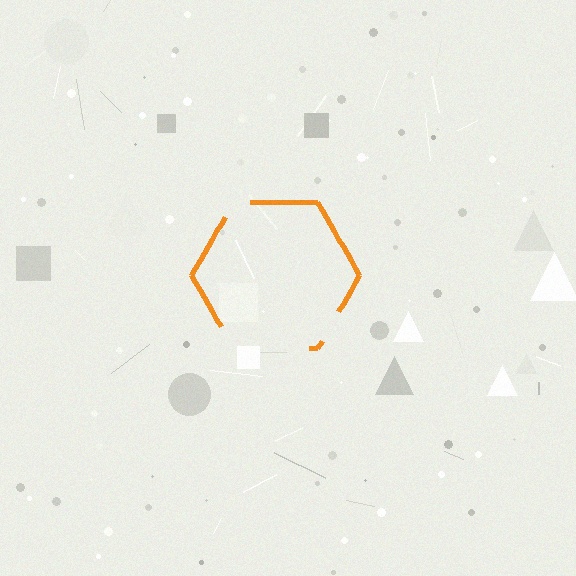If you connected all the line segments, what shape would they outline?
They would outline a hexagon.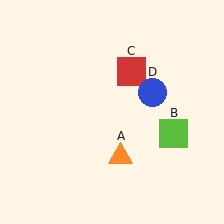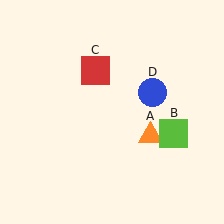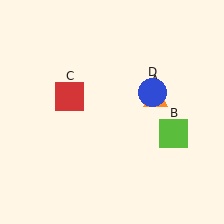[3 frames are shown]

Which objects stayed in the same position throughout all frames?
Lime square (object B) and blue circle (object D) remained stationary.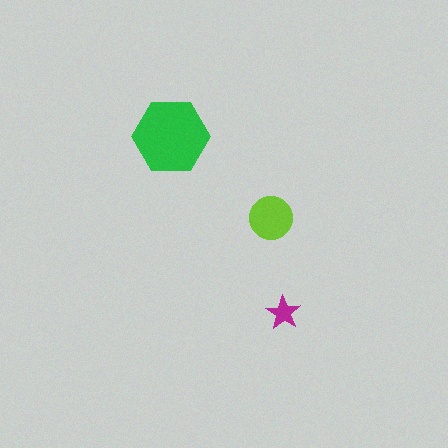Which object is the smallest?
The magenta star.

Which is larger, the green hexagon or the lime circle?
The green hexagon.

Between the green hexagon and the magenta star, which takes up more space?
The green hexagon.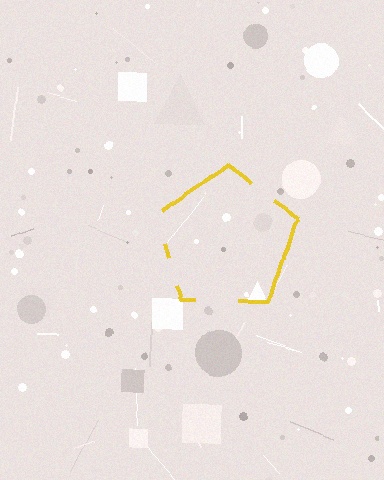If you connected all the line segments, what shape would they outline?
They would outline a pentagon.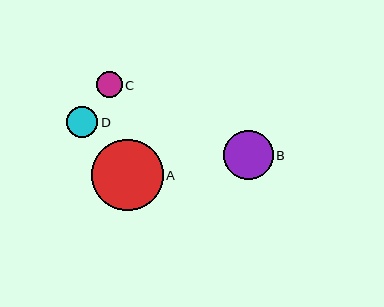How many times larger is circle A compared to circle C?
Circle A is approximately 2.8 times the size of circle C.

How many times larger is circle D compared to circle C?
Circle D is approximately 1.2 times the size of circle C.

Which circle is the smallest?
Circle C is the smallest with a size of approximately 26 pixels.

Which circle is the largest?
Circle A is the largest with a size of approximately 71 pixels.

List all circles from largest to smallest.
From largest to smallest: A, B, D, C.